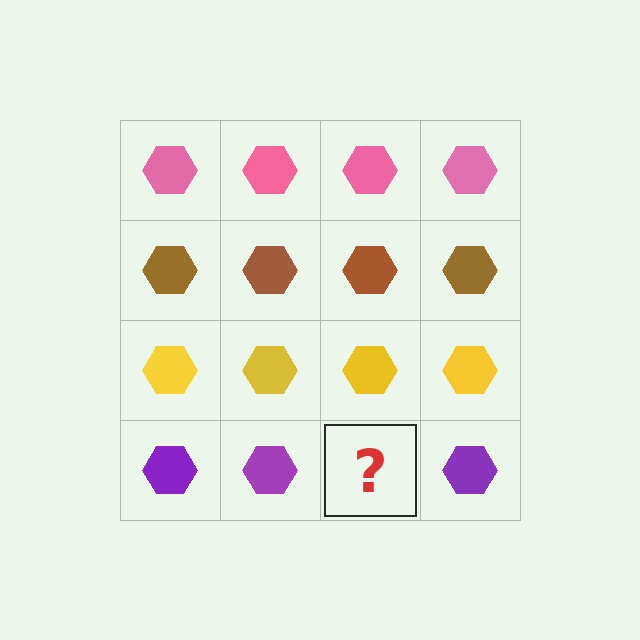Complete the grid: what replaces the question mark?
The question mark should be replaced with a purple hexagon.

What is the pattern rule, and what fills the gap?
The rule is that each row has a consistent color. The gap should be filled with a purple hexagon.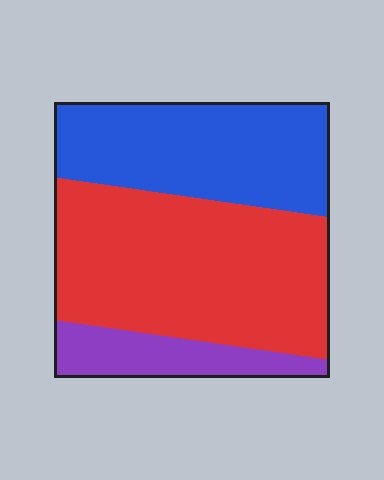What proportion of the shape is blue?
Blue takes up about one third (1/3) of the shape.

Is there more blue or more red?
Red.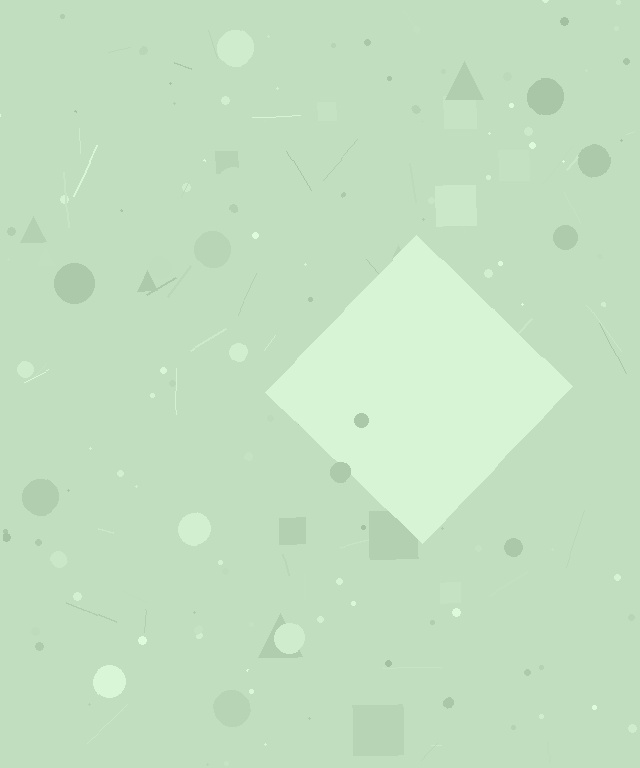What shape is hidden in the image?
A diamond is hidden in the image.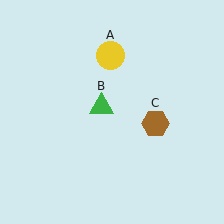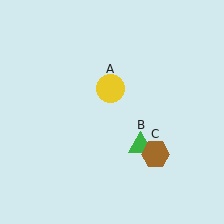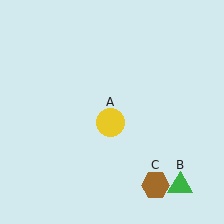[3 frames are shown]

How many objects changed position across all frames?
3 objects changed position: yellow circle (object A), green triangle (object B), brown hexagon (object C).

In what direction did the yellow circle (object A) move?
The yellow circle (object A) moved down.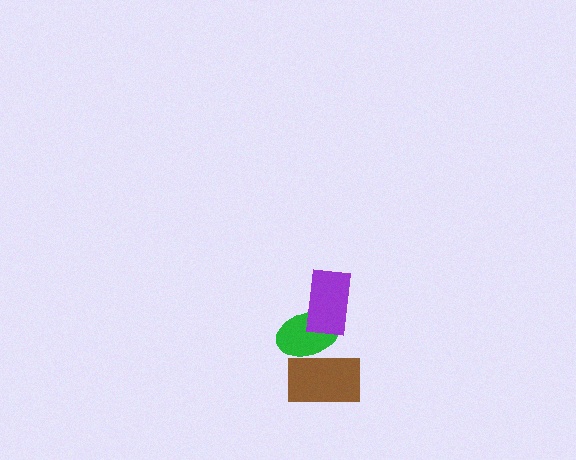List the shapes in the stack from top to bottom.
From top to bottom: the purple rectangle, the green ellipse, the brown rectangle.